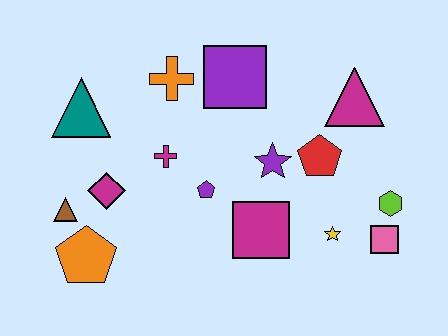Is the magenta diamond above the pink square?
Yes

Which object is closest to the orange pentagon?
The brown triangle is closest to the orange pentagon.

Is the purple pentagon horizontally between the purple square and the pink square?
No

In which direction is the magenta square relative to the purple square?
The magenta square is below the purple square.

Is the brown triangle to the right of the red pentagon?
No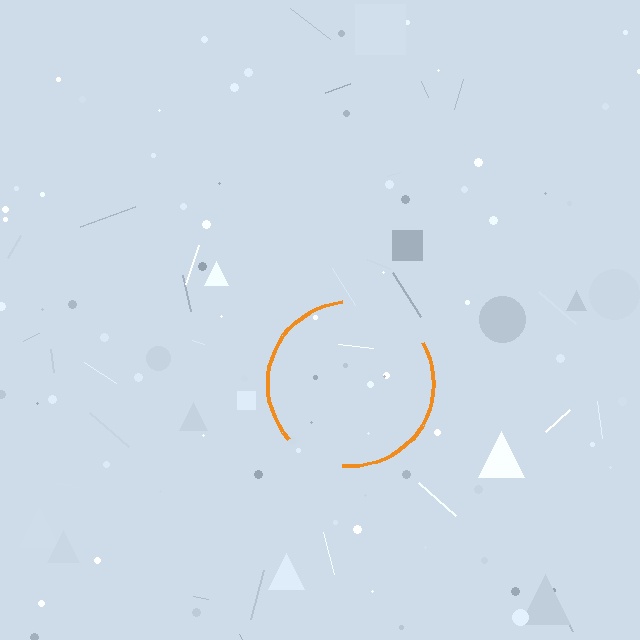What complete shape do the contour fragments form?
The contour fragments form a circle.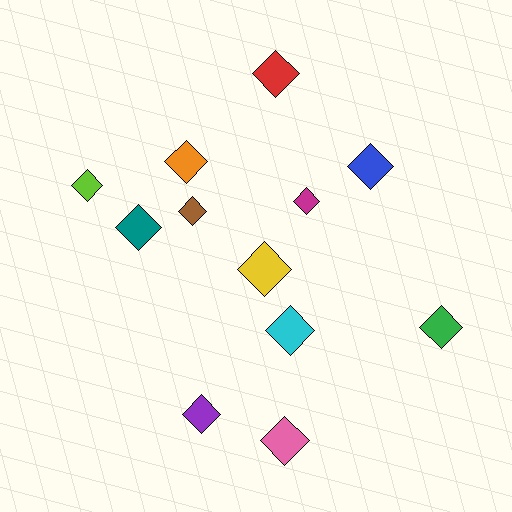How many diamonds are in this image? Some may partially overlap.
There are 12 diamonds.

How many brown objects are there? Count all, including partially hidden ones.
There is 1 brown object.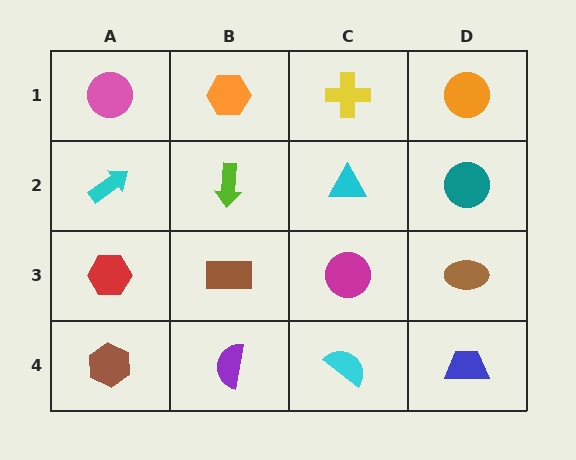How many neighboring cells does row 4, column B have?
3.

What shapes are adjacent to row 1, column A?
A cyan arrow (row 2, column A), an orange hexagon (row 1, column B).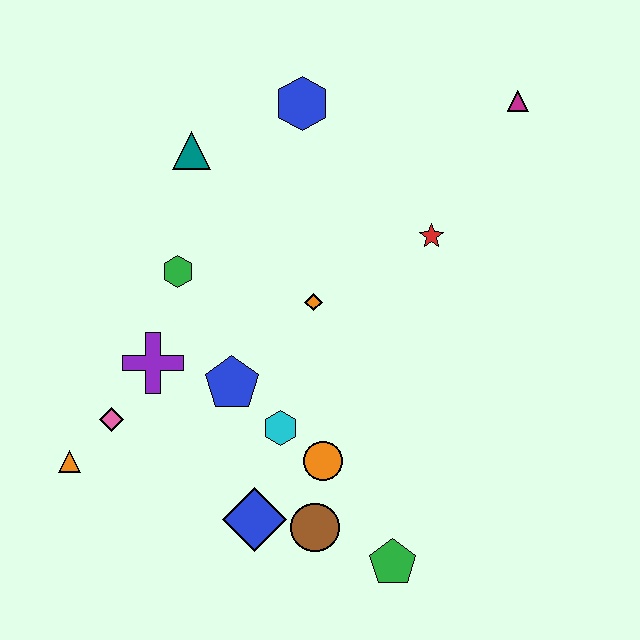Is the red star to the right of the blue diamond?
Yes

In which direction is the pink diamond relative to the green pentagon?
The pink diamond is to the left of the green pentagon.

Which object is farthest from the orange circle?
The magenta triangle is farthest from the orange circle.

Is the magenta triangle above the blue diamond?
Yes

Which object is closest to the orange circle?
The cyan hexagon is closest to the orange circle.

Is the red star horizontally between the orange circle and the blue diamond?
No